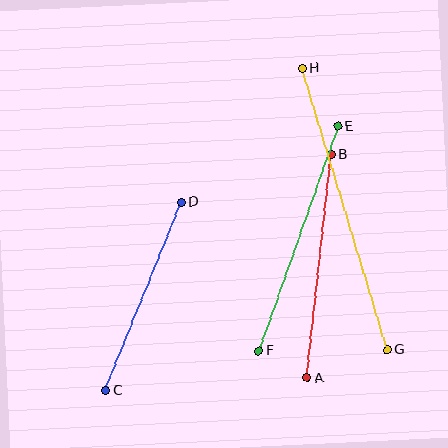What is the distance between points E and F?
The distance is approximately 238 pixels.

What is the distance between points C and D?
The distance is approximately 203 pixels.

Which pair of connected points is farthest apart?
Points G and H are farthest apart.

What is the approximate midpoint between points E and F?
The midpoint is at approximately (298, 238) pixels.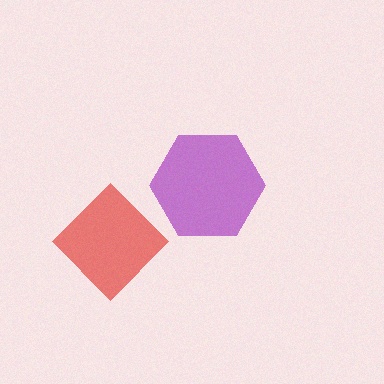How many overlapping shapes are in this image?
There are 2 overlapping shapes in the image.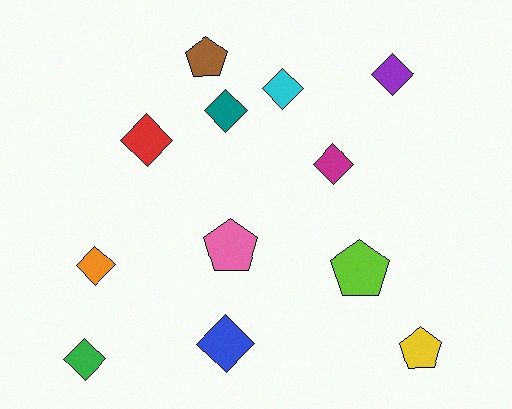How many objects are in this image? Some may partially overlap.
There are 12 objects.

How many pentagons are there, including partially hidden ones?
There are 4 pentagons.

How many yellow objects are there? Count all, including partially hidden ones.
There is 1 yellow object.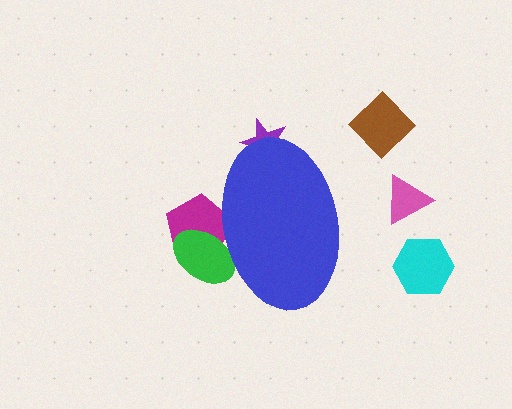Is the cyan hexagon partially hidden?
No, the cyan hexagon is fully visible.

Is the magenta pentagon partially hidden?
Yes, the magenta pentagon is partially hidden behind the blue ellipse.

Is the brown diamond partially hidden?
No, the brown diamond is fully visible.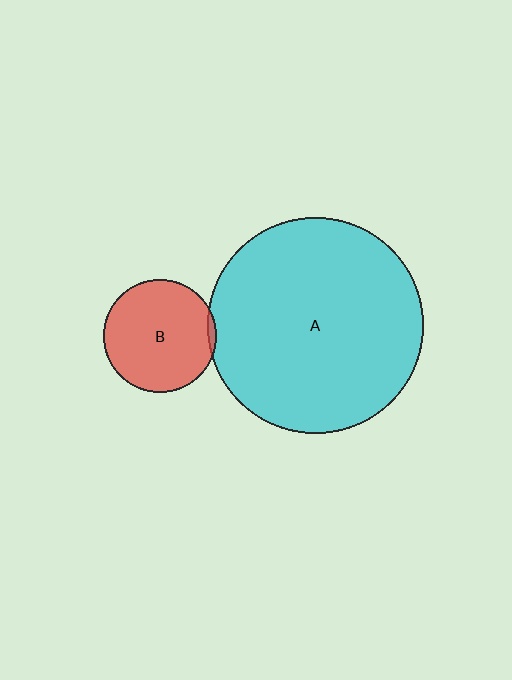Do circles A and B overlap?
Yes.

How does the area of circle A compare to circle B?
Approximately 3.6 times.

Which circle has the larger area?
Circle A (cyan).